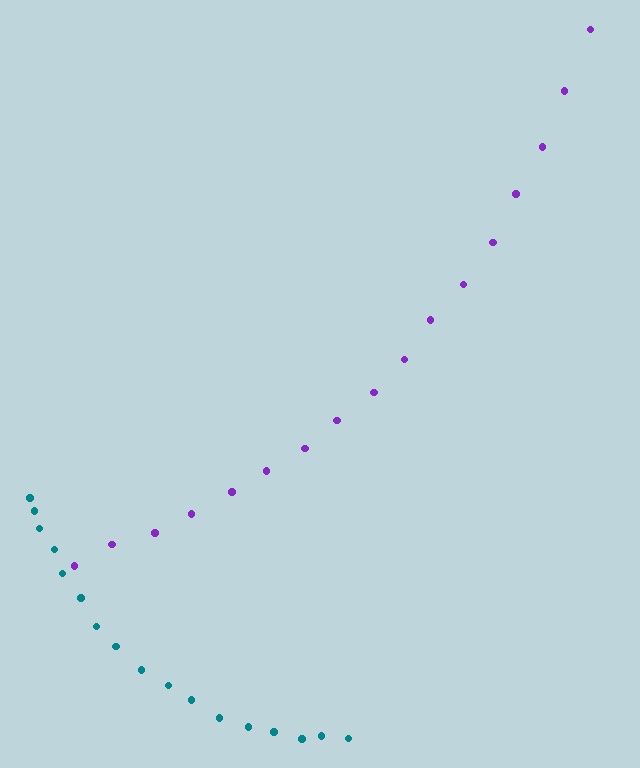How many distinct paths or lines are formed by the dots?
There are 2 distinct paths.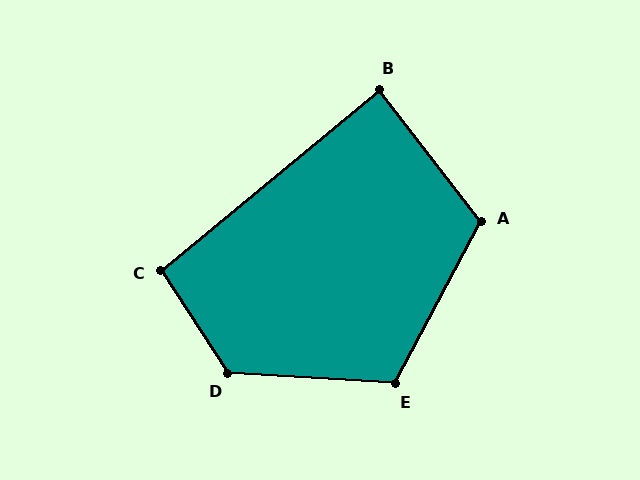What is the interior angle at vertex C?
Approximately 96 degrees (obtuse).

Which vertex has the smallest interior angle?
B, at approximately 88 degrees.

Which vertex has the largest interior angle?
D, at approximately 126 degrees.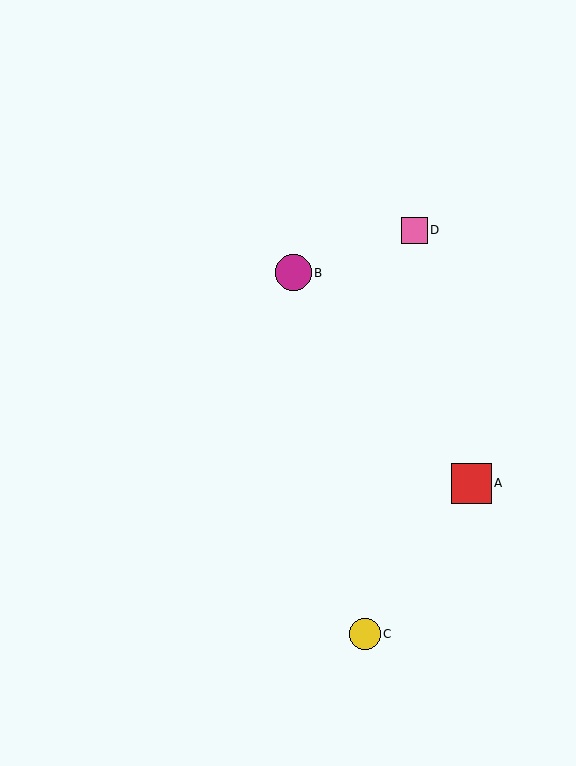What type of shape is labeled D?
Shape D is a pink square.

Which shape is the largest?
The red square (labeled A) is the largest.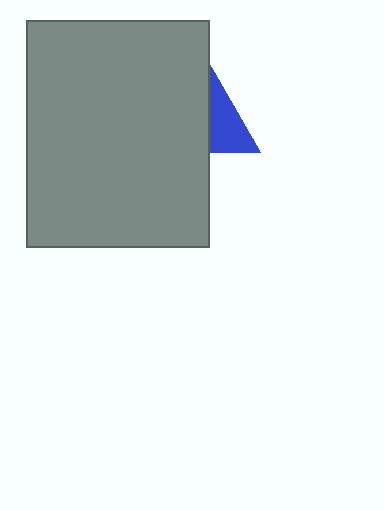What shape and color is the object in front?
The object in front is a gray rectangle.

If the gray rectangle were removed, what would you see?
You would see the complete blue triangle.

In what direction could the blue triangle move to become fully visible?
The blue triangle could move right. That would shift it out from behind the gray rectangle entirely.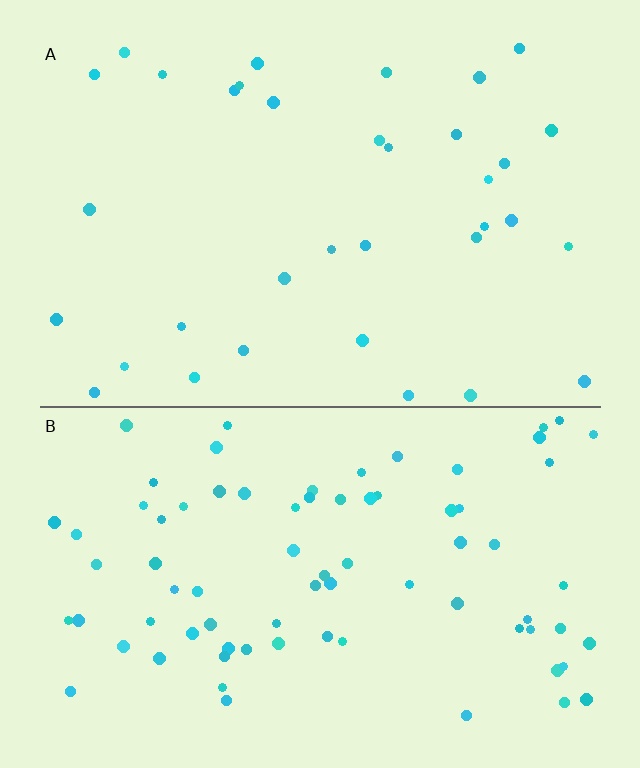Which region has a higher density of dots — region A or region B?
B (the bottom).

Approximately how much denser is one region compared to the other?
Approximately 2.3× — region B over region A.